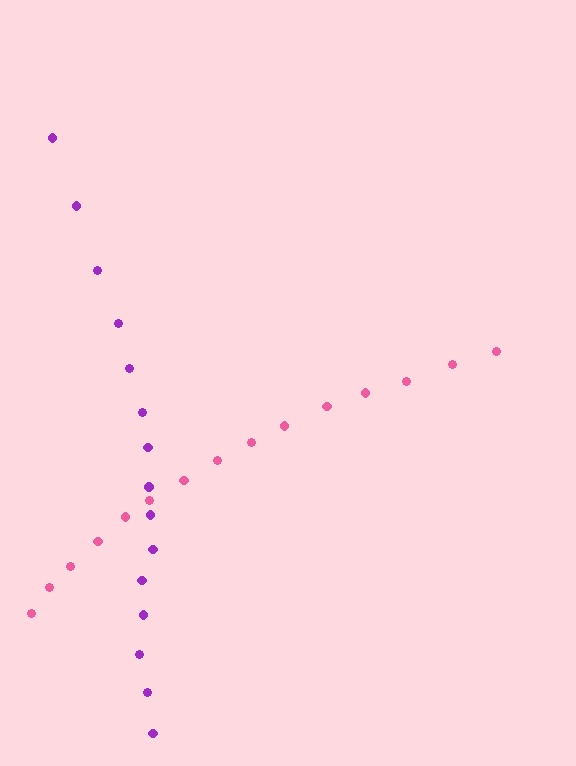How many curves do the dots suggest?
There are 2 distinct paths.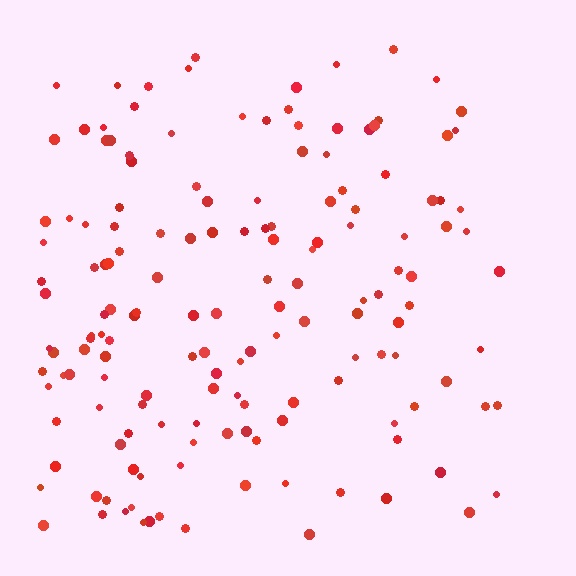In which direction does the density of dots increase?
From right to left, with the left side densest.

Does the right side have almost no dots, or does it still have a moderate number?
Still a moderate number, just noticeably fewer than the left.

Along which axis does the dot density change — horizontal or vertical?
Horizontal.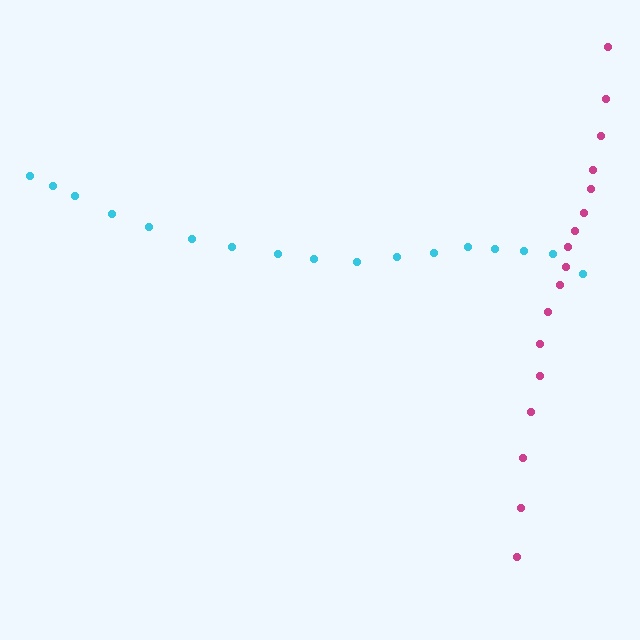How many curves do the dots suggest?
There are 2 distinct paths.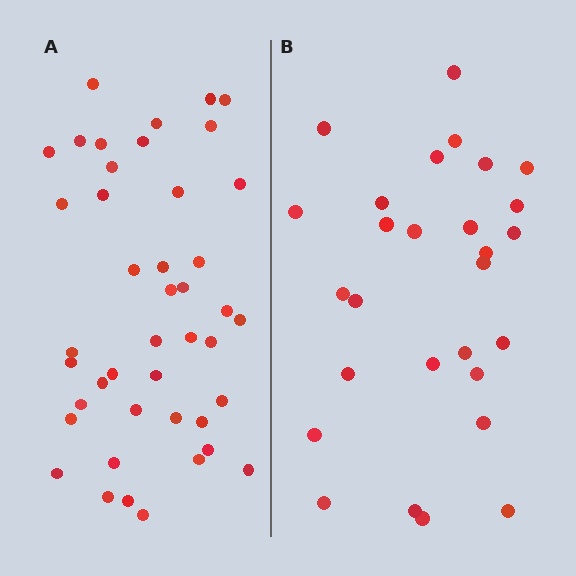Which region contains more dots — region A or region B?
Region A (the left region) has more dots.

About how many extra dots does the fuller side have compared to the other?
Region A has approximately 15 more dots than region B.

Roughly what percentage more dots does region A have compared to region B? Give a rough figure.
About 55% more.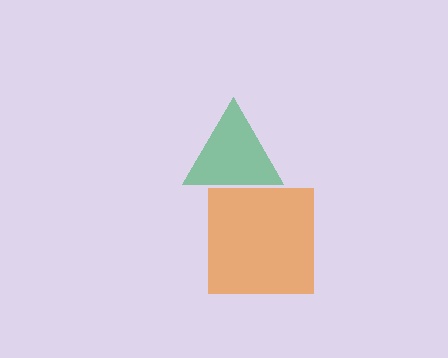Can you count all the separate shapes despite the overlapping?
Yes, there are 2 separate shapes.